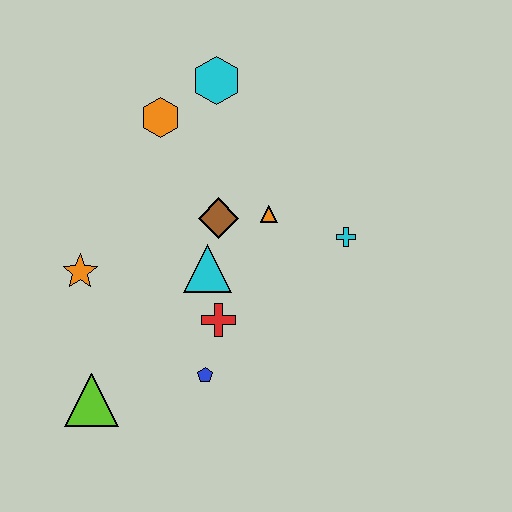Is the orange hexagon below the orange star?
No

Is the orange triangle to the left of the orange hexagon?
No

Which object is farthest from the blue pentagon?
The cyan hexagon is farthest from the blue pentagon.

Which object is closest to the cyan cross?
The orange triangle is closest to the cyan cross.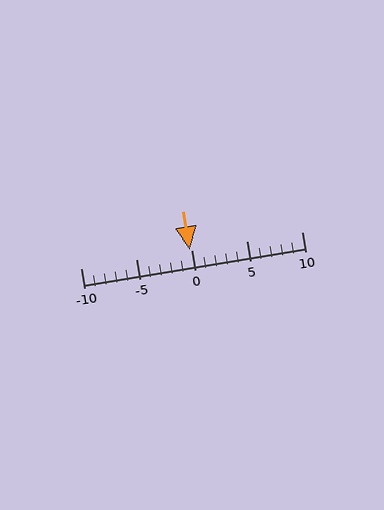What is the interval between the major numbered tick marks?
The major tick marks are spaced 5 units apart.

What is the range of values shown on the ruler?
The ruler shows values from -10 to 10.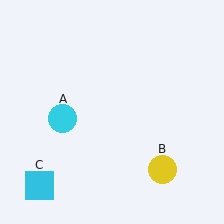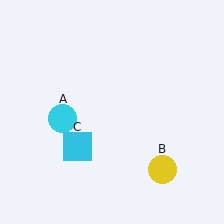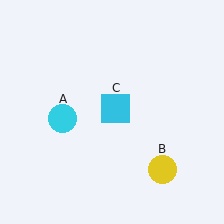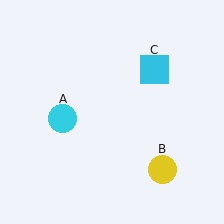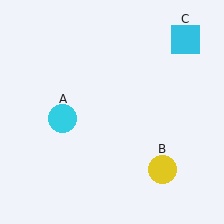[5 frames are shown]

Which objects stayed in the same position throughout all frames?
Cyan circle (object A) and yellow circle (object B) remained stationary.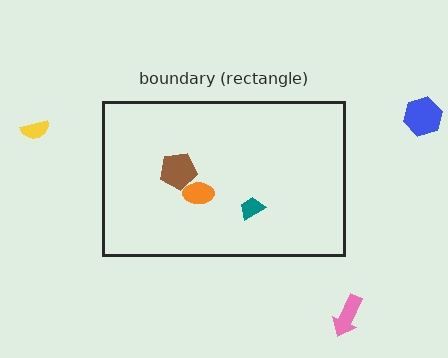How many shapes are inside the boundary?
3 inside, 3 outside.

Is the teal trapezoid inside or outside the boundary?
Inside.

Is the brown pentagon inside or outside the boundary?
Inside.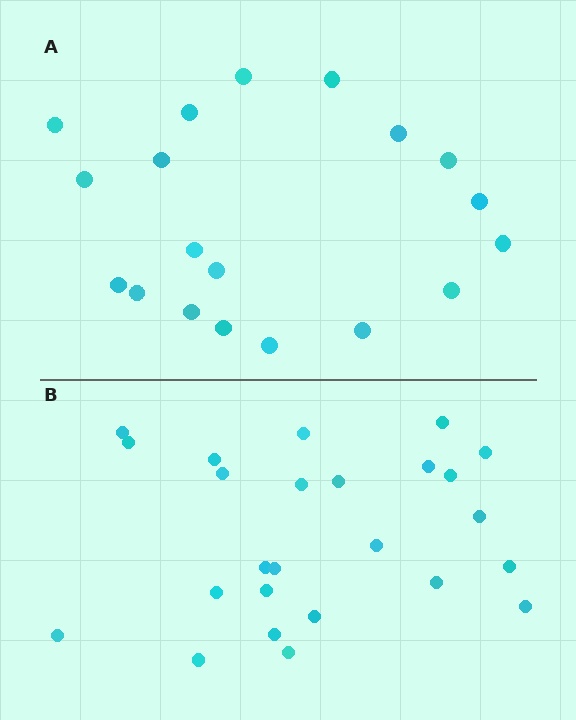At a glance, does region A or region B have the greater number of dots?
Region B (the bottom region) has more dots.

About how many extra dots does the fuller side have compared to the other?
Region B has about 6 more dots than region A.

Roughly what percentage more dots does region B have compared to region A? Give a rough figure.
About 30% more.